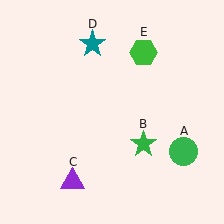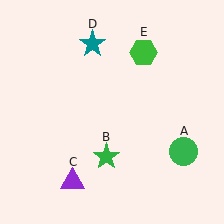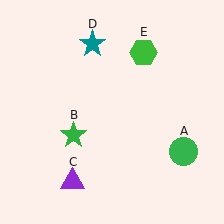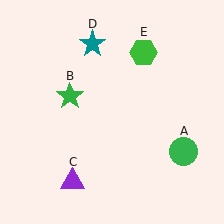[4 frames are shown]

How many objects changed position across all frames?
1 object changed position: green star (object B).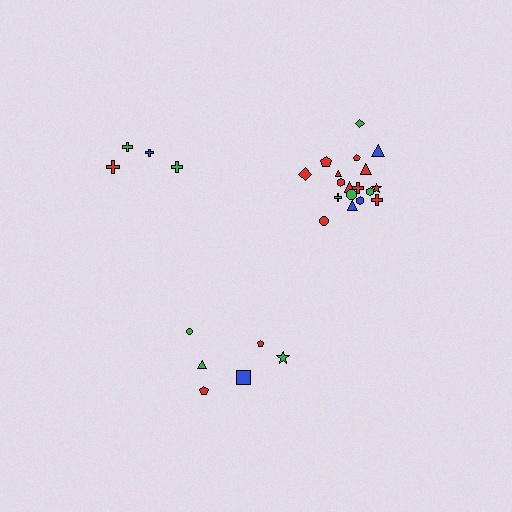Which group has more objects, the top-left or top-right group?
The top-right group.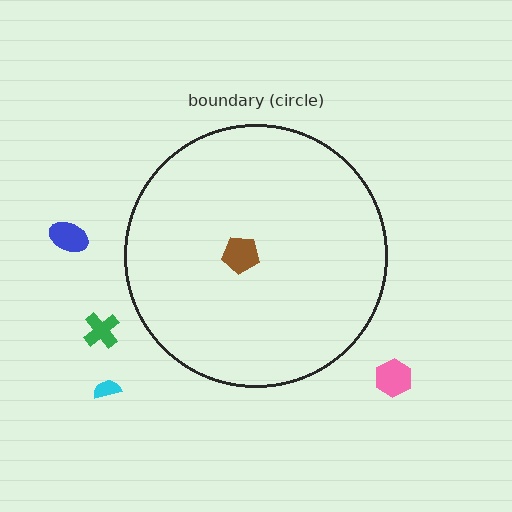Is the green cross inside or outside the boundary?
Outside.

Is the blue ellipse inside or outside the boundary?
Outside.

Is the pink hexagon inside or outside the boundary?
Outside.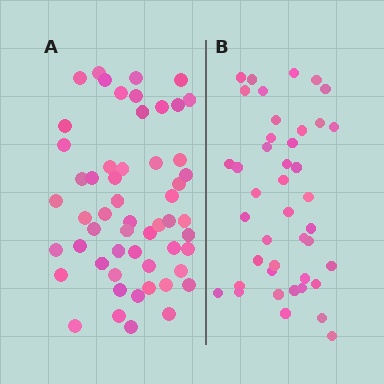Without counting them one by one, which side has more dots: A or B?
Region A (the left region) has more dots.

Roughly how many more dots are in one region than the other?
Region A has approximately 15 more dots than region B.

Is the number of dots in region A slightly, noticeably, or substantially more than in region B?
Region A has noticeably more, but not dramatically so. The ratio is roughly 1.3 to 1.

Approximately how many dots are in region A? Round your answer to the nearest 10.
About 60 dots. (The exact count is 55, which rounds to 60.)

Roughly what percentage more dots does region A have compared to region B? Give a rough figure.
About 30% more.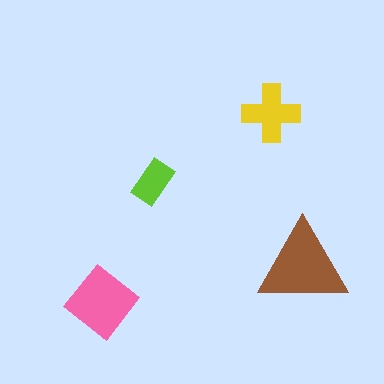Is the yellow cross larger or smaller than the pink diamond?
Smaller.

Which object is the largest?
The brown triangle.